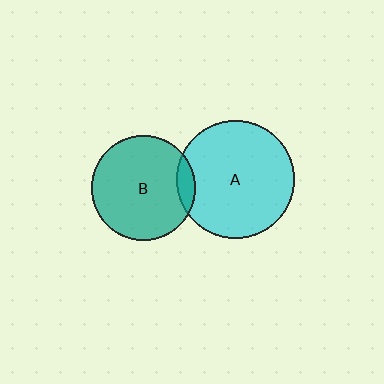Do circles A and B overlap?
Yes.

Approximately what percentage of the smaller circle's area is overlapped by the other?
Approximately 10%.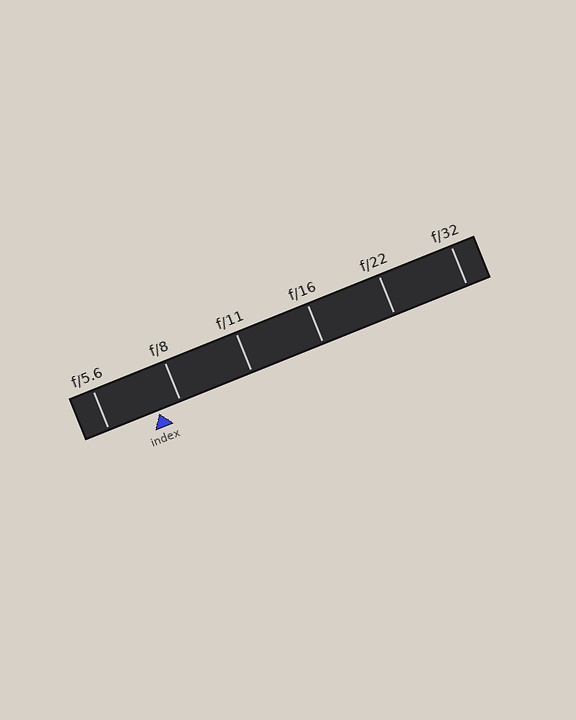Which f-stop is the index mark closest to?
The index mark is closest to f/8.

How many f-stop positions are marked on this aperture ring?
There are 6 f-stop positions marked.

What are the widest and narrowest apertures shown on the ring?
The widest aperture shown is f/5.6 and the narrowest is f/32.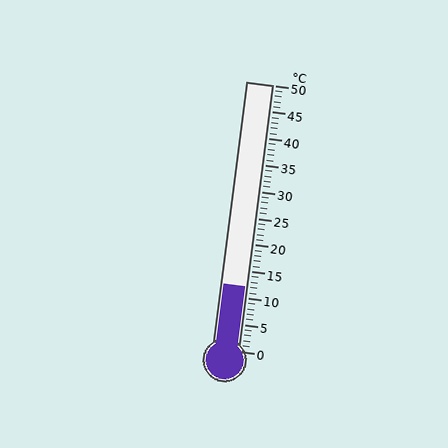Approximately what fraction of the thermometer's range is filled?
The thermometer is filled to approximately 25% of its range.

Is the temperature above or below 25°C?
The temperature is below 25°C.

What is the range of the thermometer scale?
The thermometer scale ranges from 0°C to 50°C.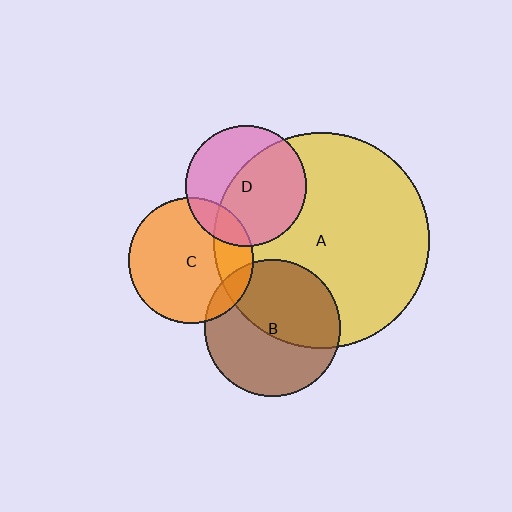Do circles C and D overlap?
Yes.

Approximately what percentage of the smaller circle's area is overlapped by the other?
Approximately 15%.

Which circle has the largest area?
Circle A (yellow).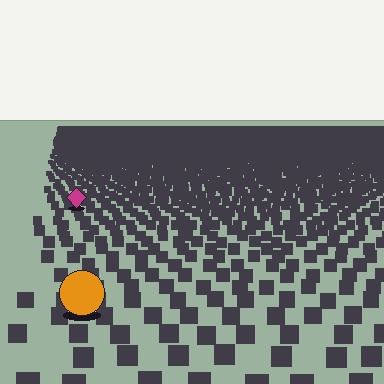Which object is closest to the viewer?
The orange circle is closest. The texture marks near it are larger and more spread out.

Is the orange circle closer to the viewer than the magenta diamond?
Yes. The orange circle is closer — you can tell from the texture gradient: the ground texture is coarser near it.